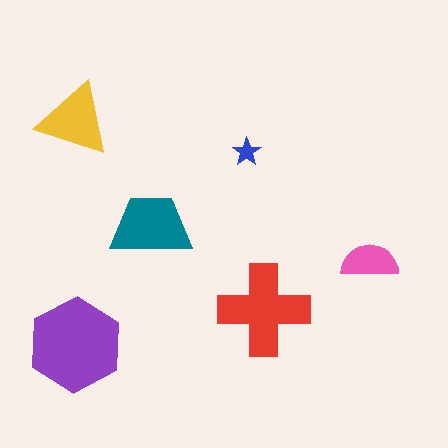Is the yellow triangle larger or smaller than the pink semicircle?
Larger.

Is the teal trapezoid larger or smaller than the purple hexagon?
Smaller.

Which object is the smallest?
The blue star.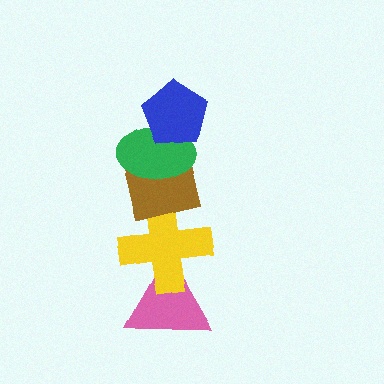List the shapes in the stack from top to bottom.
From top to bottom: the blue pentagon, the green ellipse, the brown square, the yellow cross, the pink triangle.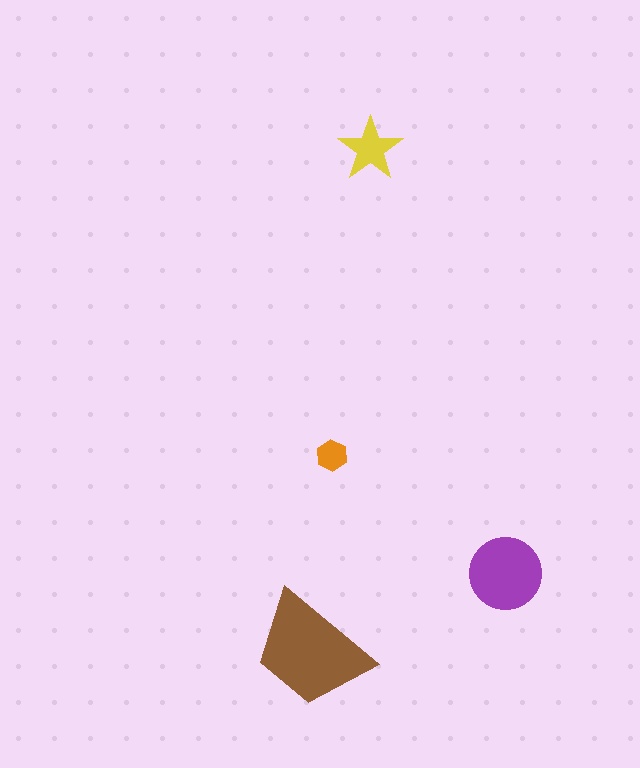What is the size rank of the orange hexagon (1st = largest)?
4th.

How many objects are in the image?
There are 4 objects in the image.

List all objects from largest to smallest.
The brown trapezoid, the purple circle, the yellow star, the orange hexagon.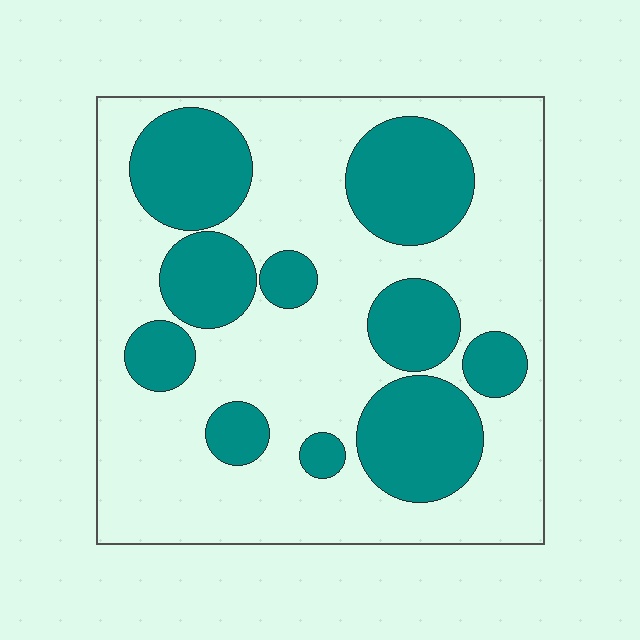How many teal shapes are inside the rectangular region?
10.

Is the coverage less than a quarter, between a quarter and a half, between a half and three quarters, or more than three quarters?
Between a quarter and a half.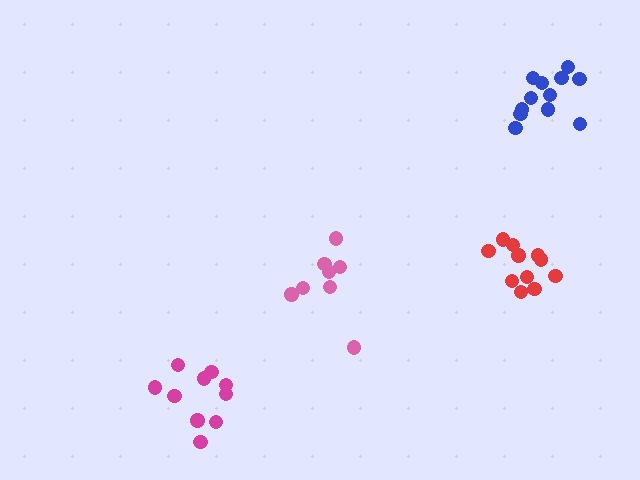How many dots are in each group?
Group 1: 12 dots, Group 2: 11 dots, Group 3: 8 dots, Group 4: 10 dots (41 total).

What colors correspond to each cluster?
The clusters are colored: blue, red, pink, magenta.